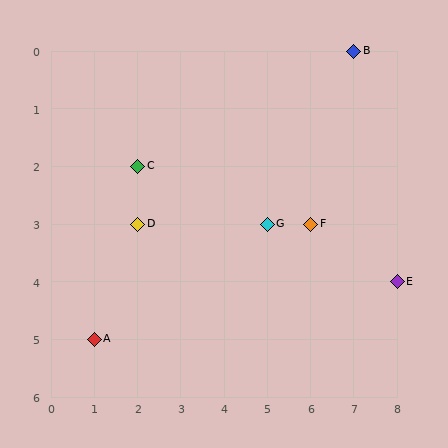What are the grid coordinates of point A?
Point A is at grid coordinates (1, 5).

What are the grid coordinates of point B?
Point B is at grid coordinates (7, 0).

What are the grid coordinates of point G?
Point G is at grid coordinates (5, 3).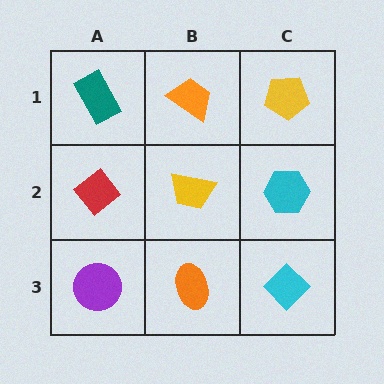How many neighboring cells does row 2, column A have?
3.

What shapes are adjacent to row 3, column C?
A cyan hexagon (row 2, column C), an orange ellipse (row 3, column B).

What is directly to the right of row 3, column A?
An orange ellipse.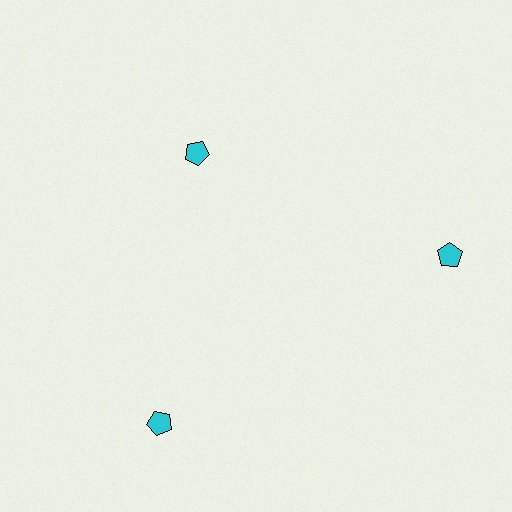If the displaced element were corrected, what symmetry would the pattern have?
It would have 3-fold rotational symmetry — the pattern would map onto itself every 120 degrees.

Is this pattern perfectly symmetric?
No. The 3 cyan pentagons are arranged in a ring, but one element near the 11 o'clock position is pulled inward toward the center, breaking the 3-fold rotational symmetry.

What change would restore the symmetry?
The symmetry would be restored by moving it outward, back onto the ring so that all 3 pentagons sit at equal angles and equal distance from the center.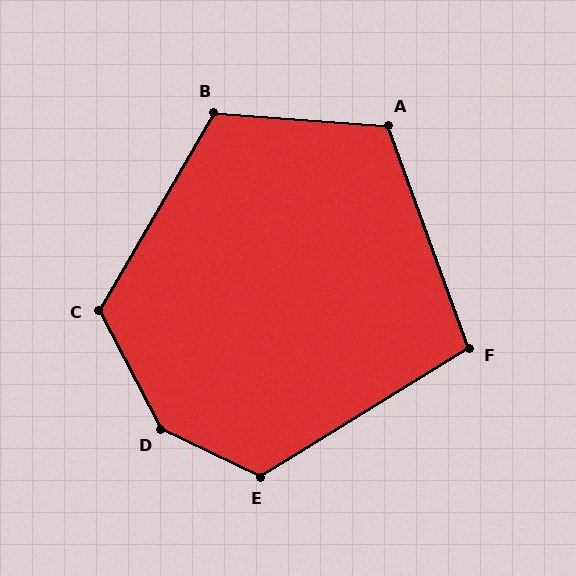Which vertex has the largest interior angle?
D, at approximately 143 degrees.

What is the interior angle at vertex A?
Approximately 114 degrees (obtuse).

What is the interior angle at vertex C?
Approximately 123 degrees (obtuse).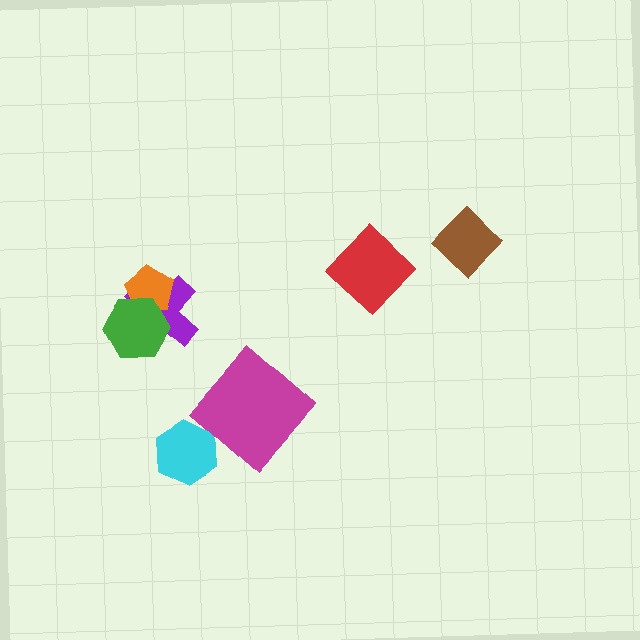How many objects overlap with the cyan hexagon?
0 objects overlap with the cyan hexagon.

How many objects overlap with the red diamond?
0 objects overlap with the red diamond.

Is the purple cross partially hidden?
Yes, it is partially covered by another shape.